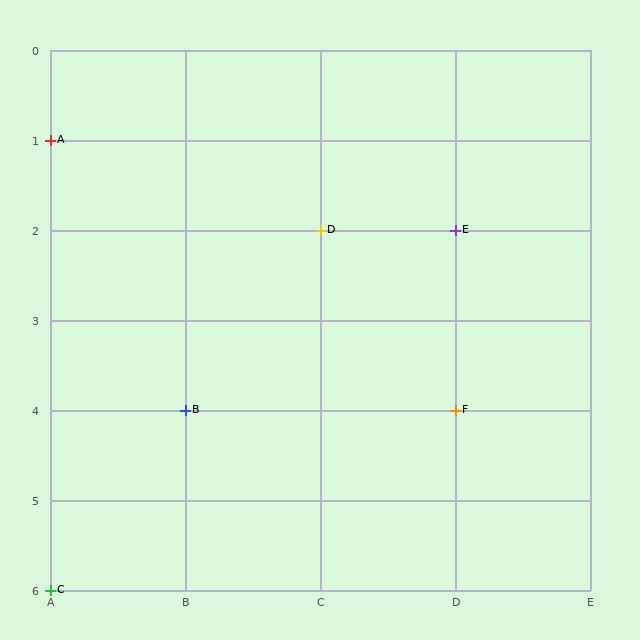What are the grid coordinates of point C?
Point C is at grid coordinates (A, 6).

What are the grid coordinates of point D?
Point D is at grid coordinates (C, 2).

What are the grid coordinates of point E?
Point E is at grid coordinates (D, 2).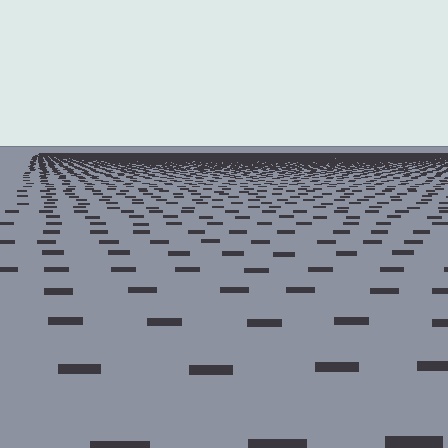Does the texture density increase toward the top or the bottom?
Density increases toward the top.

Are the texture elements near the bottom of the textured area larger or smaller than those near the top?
Larger. Near the bottom, elements are closer to the viewer and appear at a bigger on-screen size.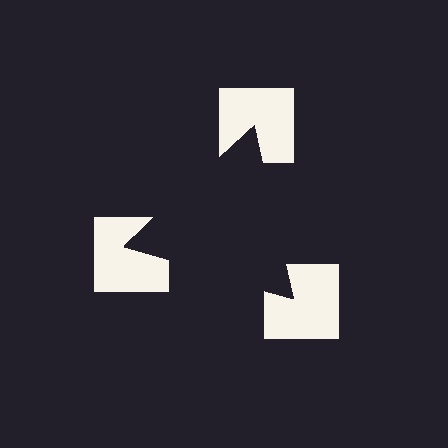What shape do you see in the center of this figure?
An illusory triangle — its edges are inferred from the aligned wedge cuts in the notched squares, not physically drawn.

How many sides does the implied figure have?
3 sides.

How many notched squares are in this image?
There are 3 — one at each vertex of the illusory triangle.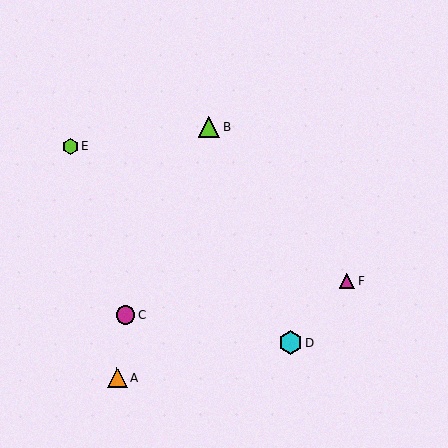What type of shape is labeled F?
Shape F is a magenta triangle.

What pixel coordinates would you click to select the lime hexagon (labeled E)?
Click at (70, 146) to select the lime hexagon E.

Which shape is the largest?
The cyan hexagon (labeled D) is the largest.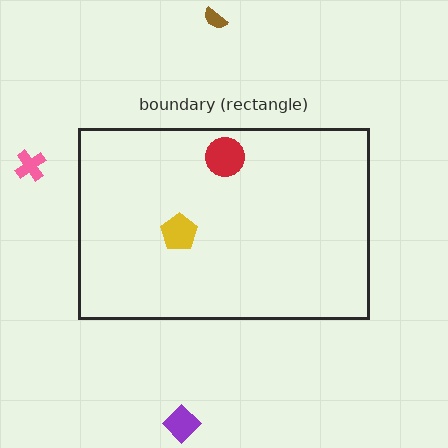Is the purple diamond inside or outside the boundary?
Outside.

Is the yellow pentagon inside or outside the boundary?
Inside.